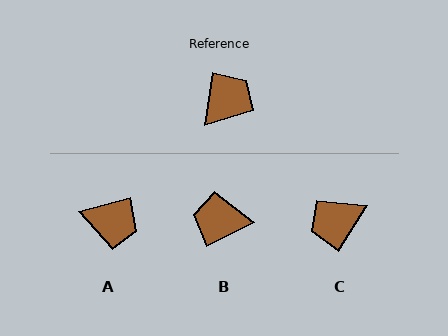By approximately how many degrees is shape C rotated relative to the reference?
Approximately 157 degrees counter-clockwise.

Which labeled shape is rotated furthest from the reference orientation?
C, about 157 degrees away.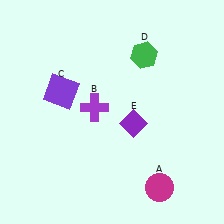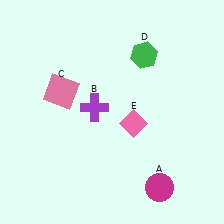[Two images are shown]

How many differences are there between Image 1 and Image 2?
There are 2 differences between the two images.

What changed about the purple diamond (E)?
In Image 1, E is purple. In Image 2, it changed to pink.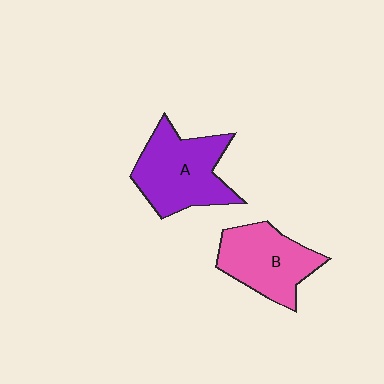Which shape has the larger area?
Shape A (purple).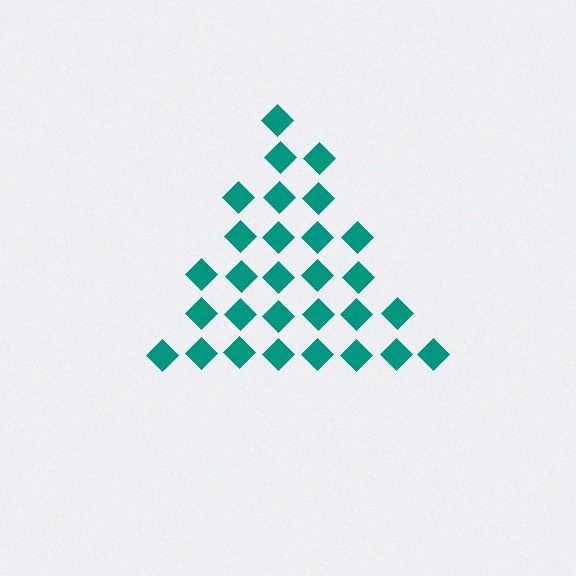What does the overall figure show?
The overall figure shows a triangle.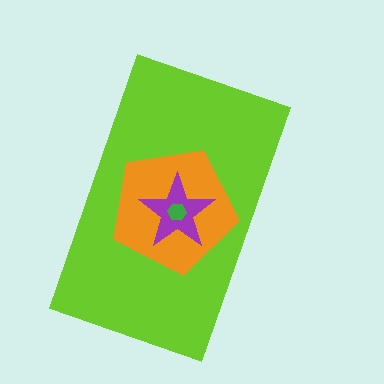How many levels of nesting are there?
4.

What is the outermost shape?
The lime rectangle.